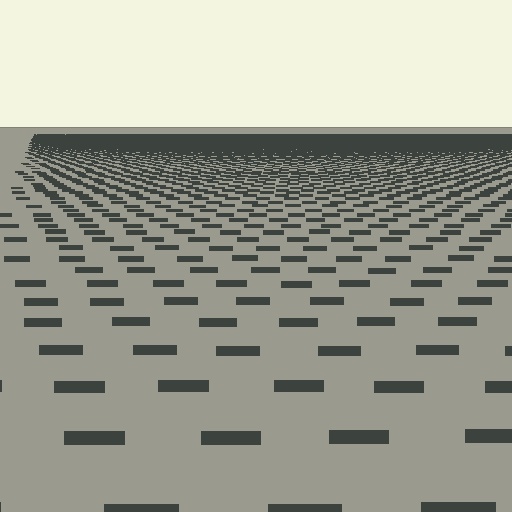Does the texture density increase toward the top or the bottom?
Density increases toward the top.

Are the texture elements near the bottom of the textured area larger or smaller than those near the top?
Larger. Near the bottom, elements are closer to the viewer and appear at a bigger on-screen size.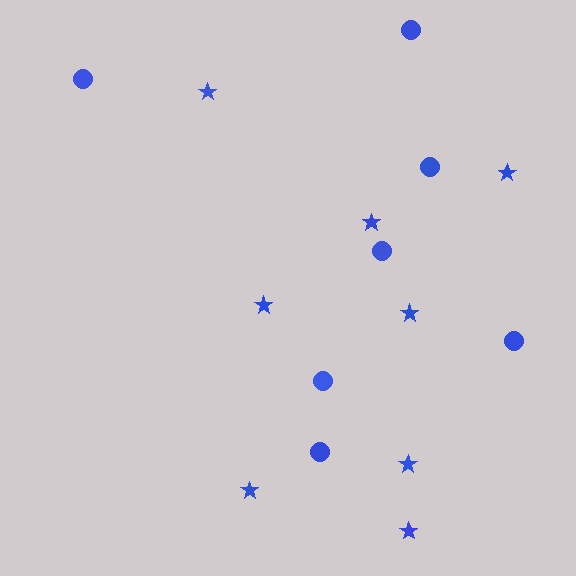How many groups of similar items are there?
There are 2 groups: one group of circles (7) and one group of stars (8).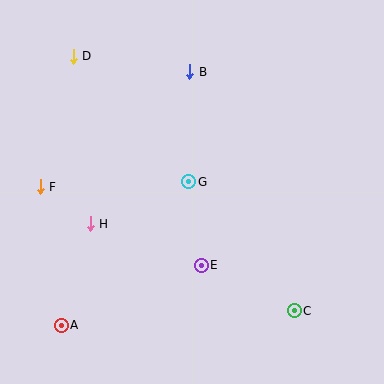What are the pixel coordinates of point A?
Point A is at (61, 325).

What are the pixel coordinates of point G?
Point G is at (189, 182).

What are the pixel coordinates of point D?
Point D is at (73, 56).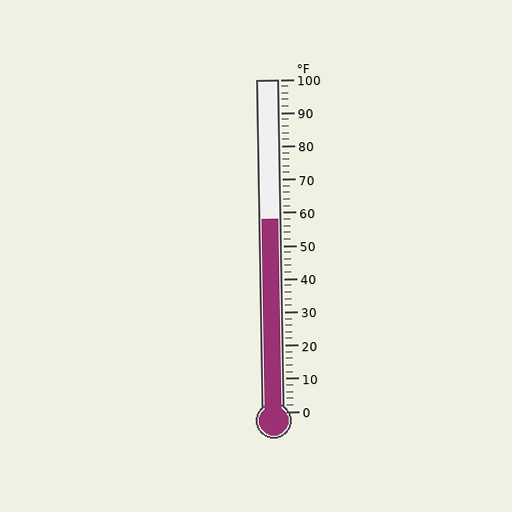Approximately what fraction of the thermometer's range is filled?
The thermometer is filled to approximately 60% of its range.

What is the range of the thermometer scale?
The thermometer scale ranges from 0°F to 100°F.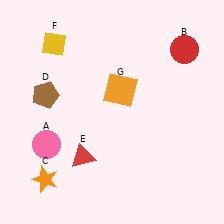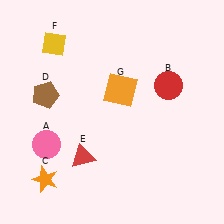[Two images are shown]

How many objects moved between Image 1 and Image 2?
1 object moved between the two images.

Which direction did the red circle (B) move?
The red circle (B) moved down.